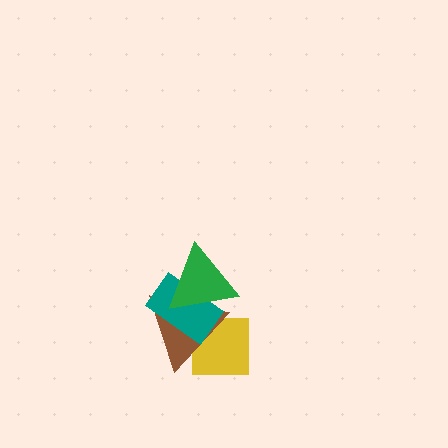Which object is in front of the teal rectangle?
The green triangle is in front of the teal rectangle.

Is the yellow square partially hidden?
Yes, it is partially covered by another shape.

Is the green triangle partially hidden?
No, no other shape covers it.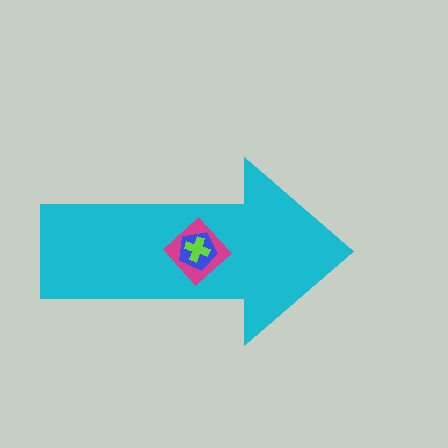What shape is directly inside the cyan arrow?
The magenta diamond.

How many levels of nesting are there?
4.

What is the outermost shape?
The cyan arrow.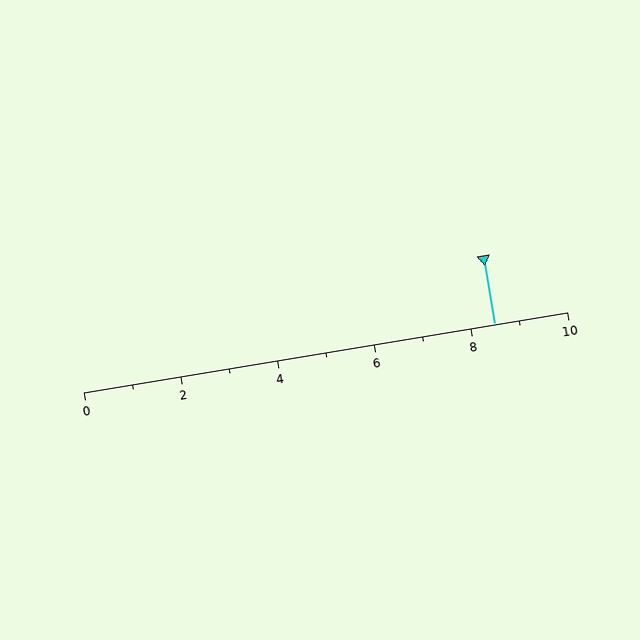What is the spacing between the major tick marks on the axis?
The major ticks are spaced 2 apart.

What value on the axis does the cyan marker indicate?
The marker indicates approximately 8.5.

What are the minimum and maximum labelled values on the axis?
The axis runs from 0 to 10.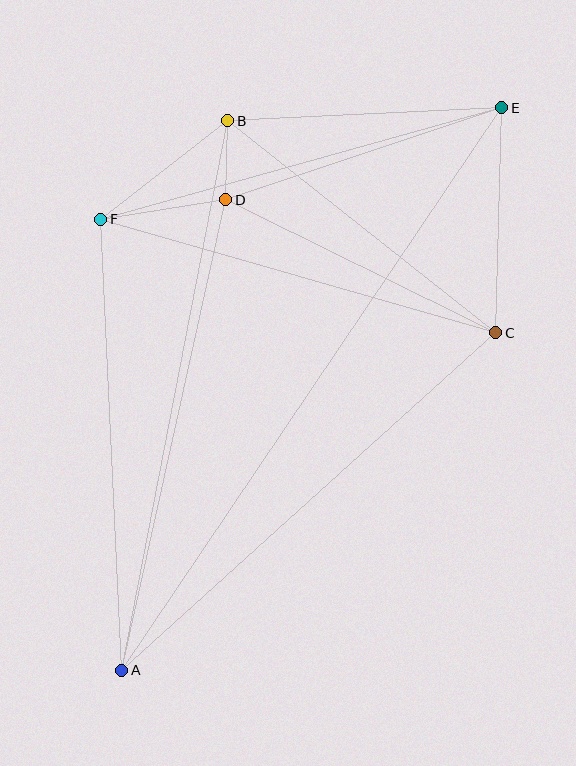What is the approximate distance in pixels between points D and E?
The distance between D and E is approximately 291 pixels.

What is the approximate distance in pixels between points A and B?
The distance between A and B is approximately 560 pixels.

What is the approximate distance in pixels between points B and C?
The distance between B and C is approximately 342 pixels.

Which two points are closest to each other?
Points B and D are closest to each other.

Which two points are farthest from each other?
Points A and E are farthest from each other.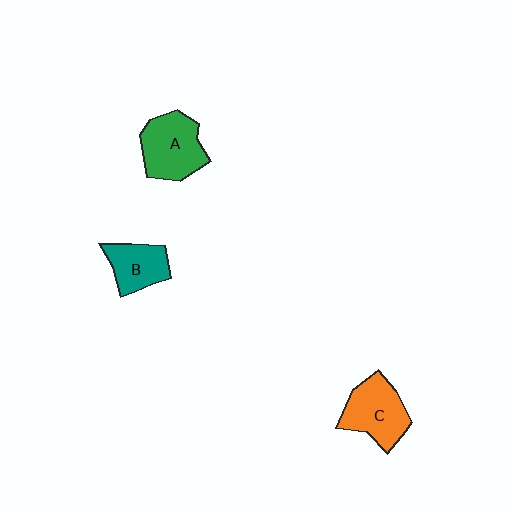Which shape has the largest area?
Shape A (green).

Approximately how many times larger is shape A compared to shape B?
Approximately 1.4 times.